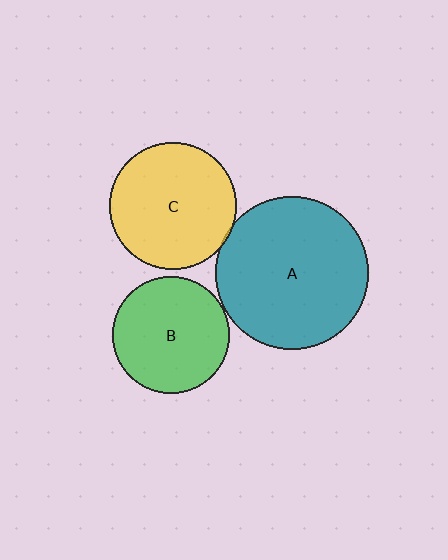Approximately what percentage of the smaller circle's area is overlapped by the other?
Approximately 5%.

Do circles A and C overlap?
Yes.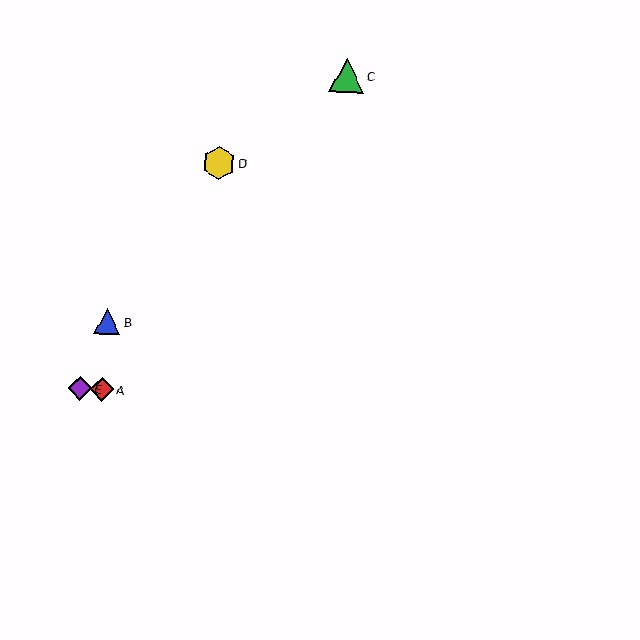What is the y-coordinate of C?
Object C is at y≈76.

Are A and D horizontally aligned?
No, A is at y≈389 and D is at y≈163.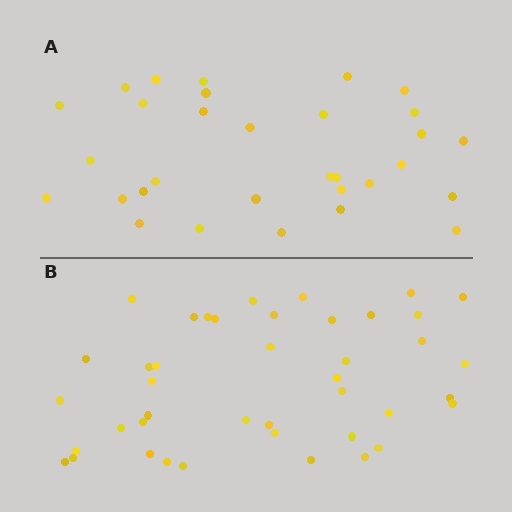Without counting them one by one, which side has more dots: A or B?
Region B (the bottom region) has more dots.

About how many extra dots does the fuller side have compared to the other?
Region B has roughly 12 or so more dots than region A.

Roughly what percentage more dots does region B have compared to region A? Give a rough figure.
About 35% more.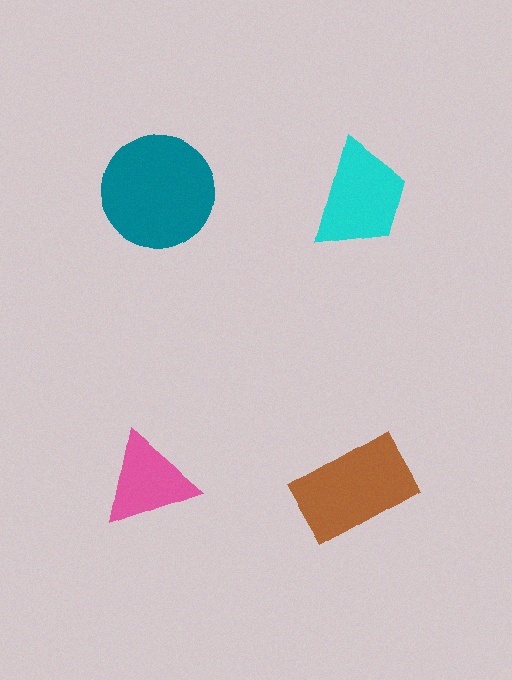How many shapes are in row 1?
2 shapes.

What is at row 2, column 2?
A brown rectangle.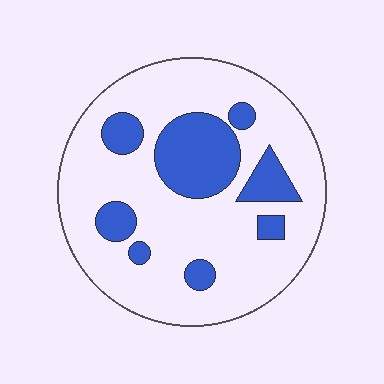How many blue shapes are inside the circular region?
8.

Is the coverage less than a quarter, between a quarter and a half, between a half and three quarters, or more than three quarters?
Less than a quarter.